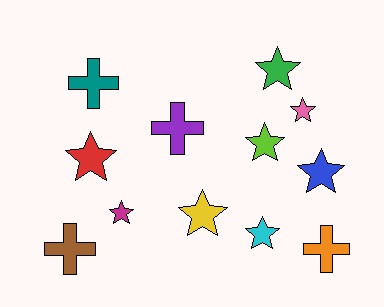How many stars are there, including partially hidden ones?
There are 8 stars.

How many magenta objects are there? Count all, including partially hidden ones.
There is 1 magenta object.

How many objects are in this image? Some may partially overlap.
There are 12 objects.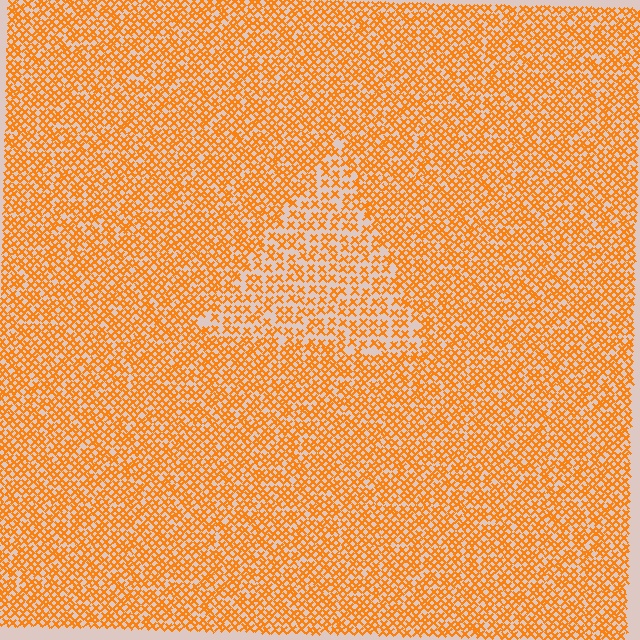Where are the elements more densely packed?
The elements are more densely packed outside the triangle boundary.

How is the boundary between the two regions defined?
The boundary is defined by a change in element density (approximately 1.6x ratio). All elements are the same color, size, and shape.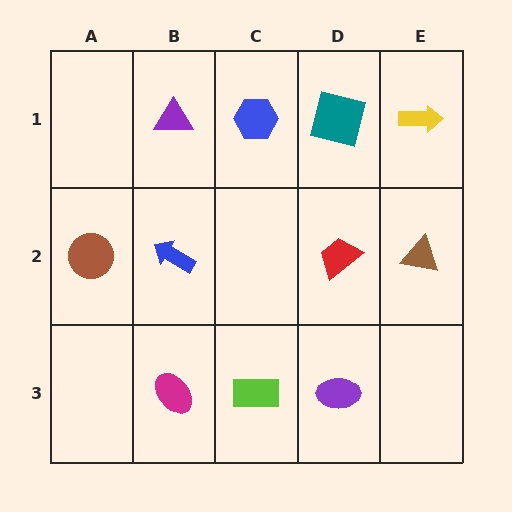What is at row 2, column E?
A brown triangle.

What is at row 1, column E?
A yellow arrow.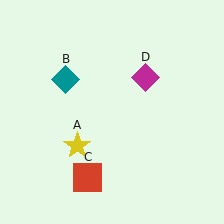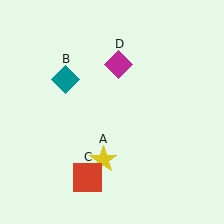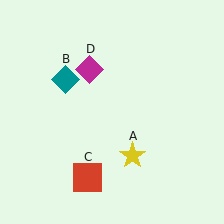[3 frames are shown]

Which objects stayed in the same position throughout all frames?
Teal diamond (object B) and red square (object C) remained stationary.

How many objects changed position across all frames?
2 objects changed position: yellow star (object A), magenta diamond (object D).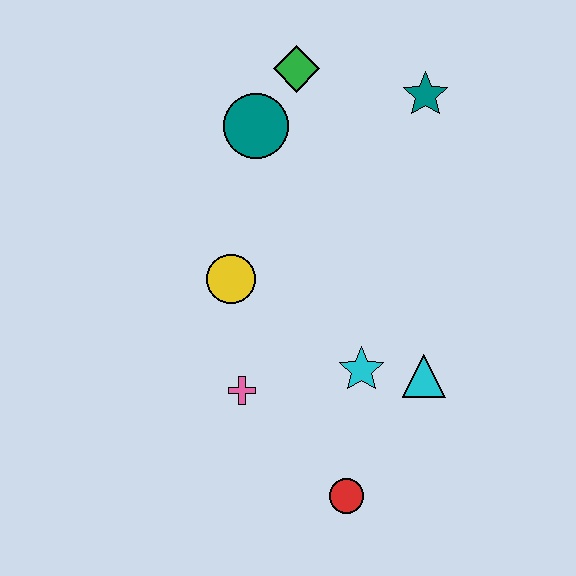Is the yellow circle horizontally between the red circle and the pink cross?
No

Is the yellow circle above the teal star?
No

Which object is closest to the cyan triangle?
The cyan star is closest to the cyan triangle.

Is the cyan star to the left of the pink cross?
No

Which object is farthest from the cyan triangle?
The green diamond is farthest from the cyan triangle.